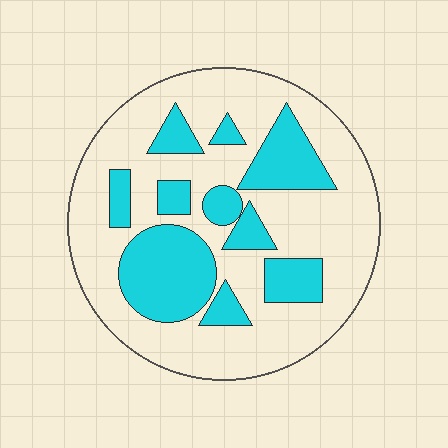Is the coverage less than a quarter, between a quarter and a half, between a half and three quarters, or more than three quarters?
Between a quarter and a half.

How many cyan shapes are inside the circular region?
10.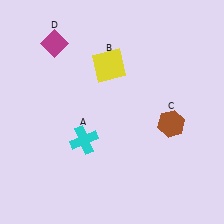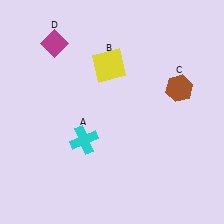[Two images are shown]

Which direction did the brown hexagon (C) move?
The brown hexagon (C) moved up.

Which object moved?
The brown hexagon (C) moved up.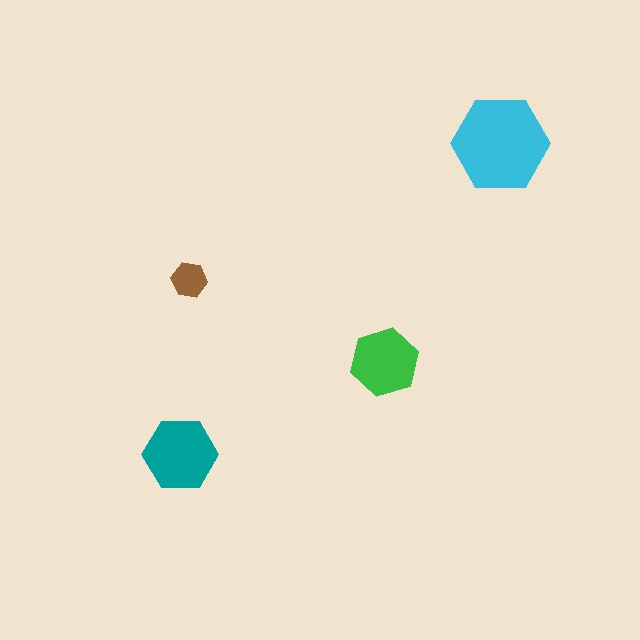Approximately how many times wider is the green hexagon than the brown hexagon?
About 2 times wider.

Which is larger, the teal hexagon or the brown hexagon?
The teal one.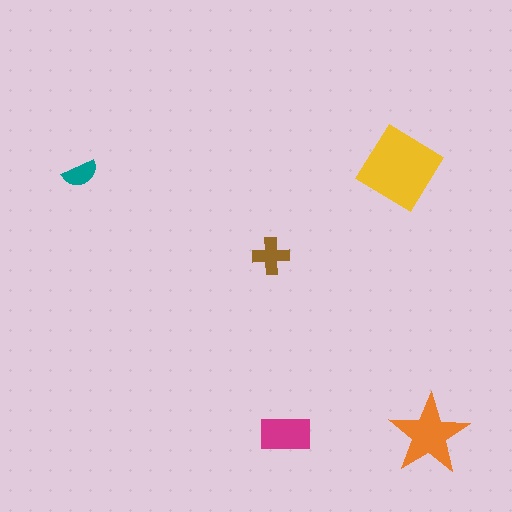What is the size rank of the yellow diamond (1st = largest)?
1st.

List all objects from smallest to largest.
The teal semicircle, the brown cross, the magenta rectangle, the orange star, the yellow diamond.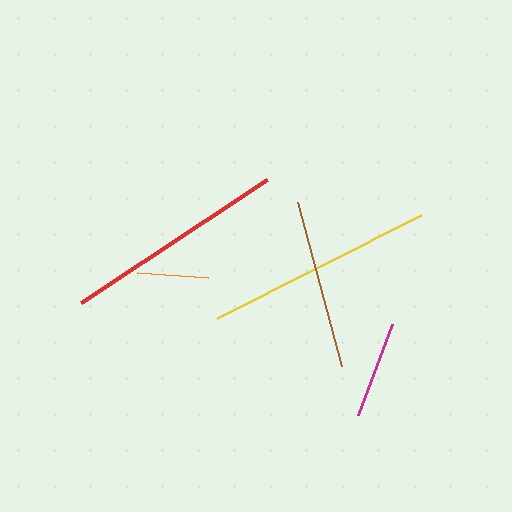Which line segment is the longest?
The yellow line is the longest at approximately 229 pixels.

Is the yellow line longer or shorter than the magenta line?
The yellow line is longer than the magenta line.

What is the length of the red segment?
The red segment is approximately 223 pixels long.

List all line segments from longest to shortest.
From longest to shortest: yellow, red, brown, magenta, orange.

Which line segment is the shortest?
The orange line is the shortest at approximately 71 pixels.